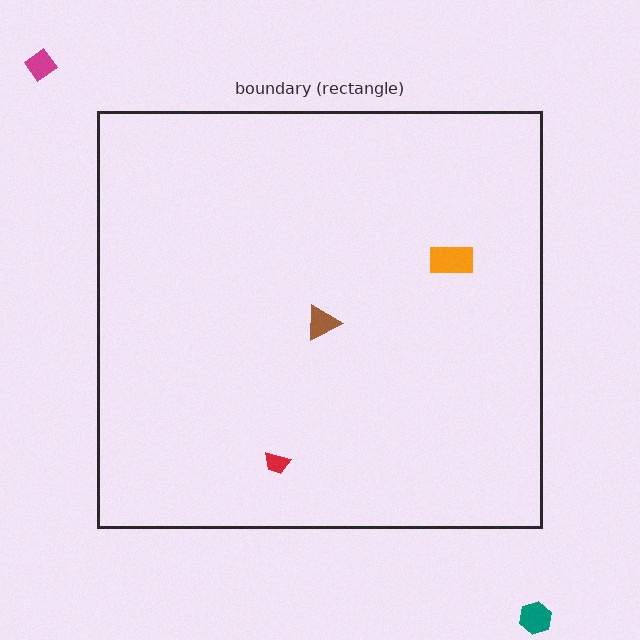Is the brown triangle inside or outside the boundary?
Inside.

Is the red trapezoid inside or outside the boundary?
Inside.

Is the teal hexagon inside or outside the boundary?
Outside.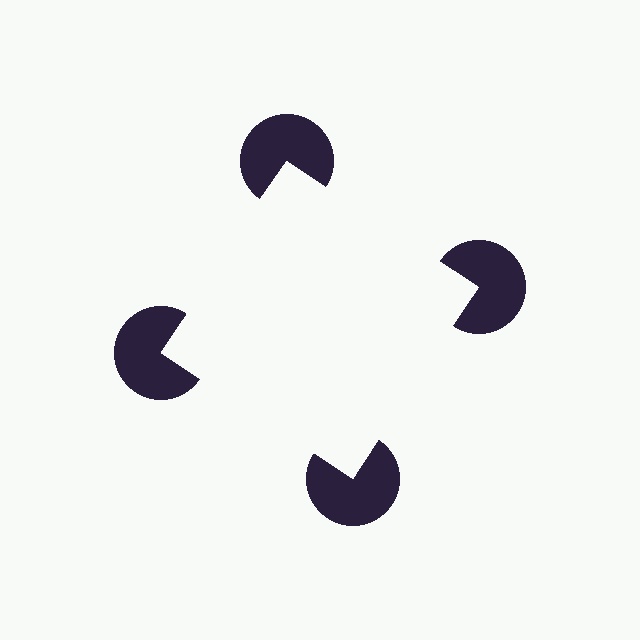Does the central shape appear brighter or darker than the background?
It typically appears slightly brighter than the background, even though no actual brightness change is drawn.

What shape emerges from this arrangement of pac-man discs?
An illusory square — its edges are inferred from the aligned wedge cuts in the pac-man discs, not physically drawn.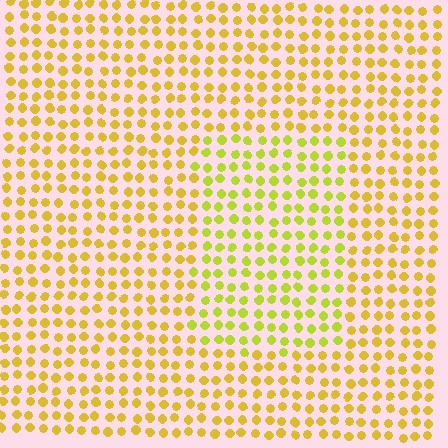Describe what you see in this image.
The image is filled with small yellow elements in a uniform arrangement. A rectangle-shaped region is visible where the elements are tinted to a slightly different hue, forming a subtle color boundary.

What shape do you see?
I see a rectangle.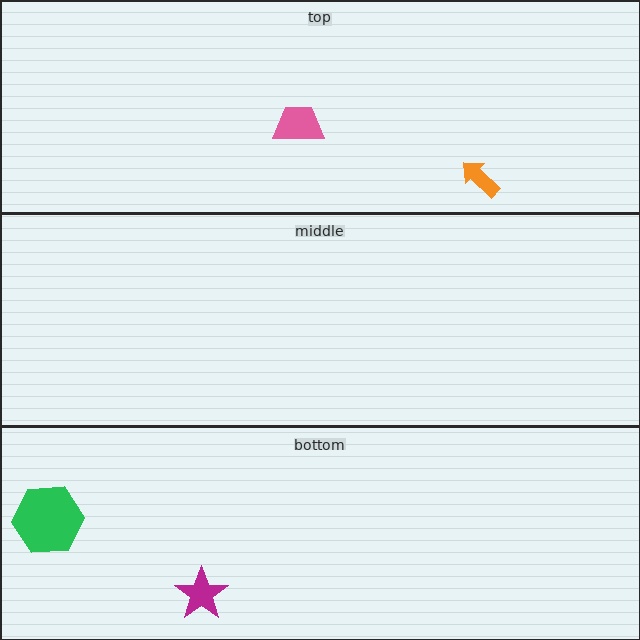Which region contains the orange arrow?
The top region.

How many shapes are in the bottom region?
2.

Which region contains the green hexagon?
The bottom region.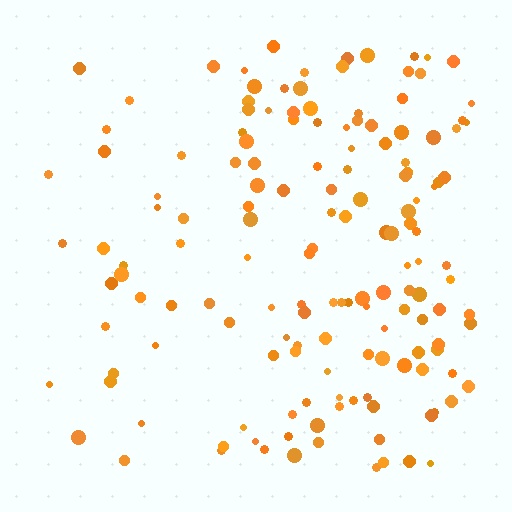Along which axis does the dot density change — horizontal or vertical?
Horizontal.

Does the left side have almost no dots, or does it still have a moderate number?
Still a moderate number, just noticeably fewer than the right.